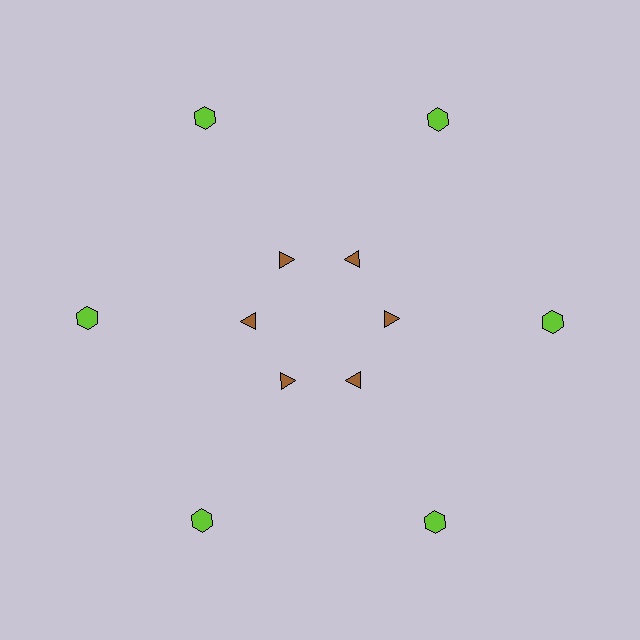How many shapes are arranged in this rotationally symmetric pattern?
There are 12 shapes, arranged in 6 groups of 2.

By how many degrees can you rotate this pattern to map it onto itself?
The pattern maps onto itself every 60 degrees of rotation.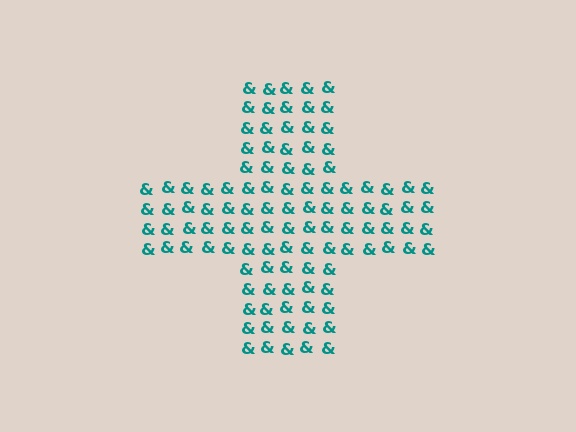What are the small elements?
The small elements are ampersands.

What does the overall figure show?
The overall figure shows a cross.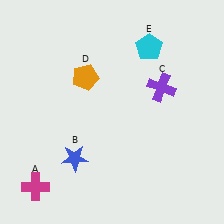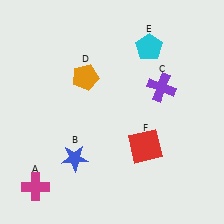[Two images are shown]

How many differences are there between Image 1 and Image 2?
There is 1 difference between the two images.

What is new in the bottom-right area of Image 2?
A red square (F) was added in the bottom-right area of Image 2.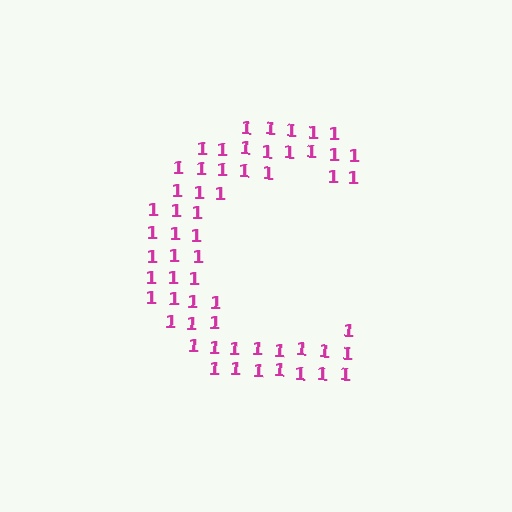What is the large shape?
The large shape is the letter C.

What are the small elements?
The small elements are digit 1's.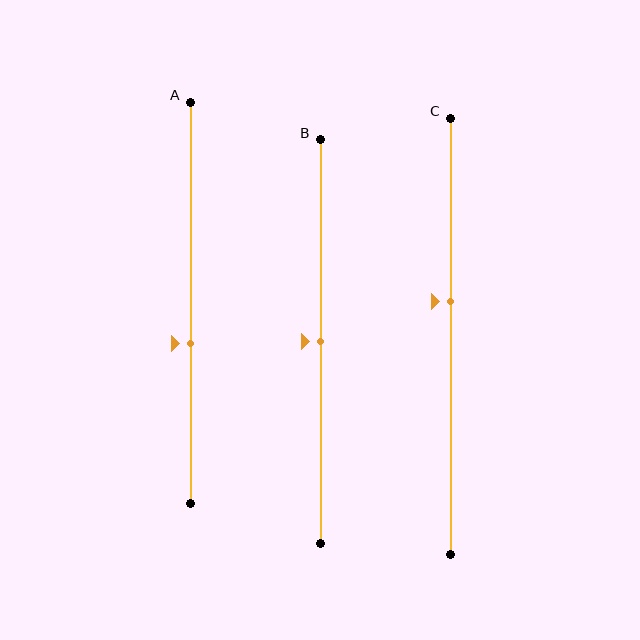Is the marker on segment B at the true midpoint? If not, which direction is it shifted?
Yes, the marker on segment B is at the true midpoint.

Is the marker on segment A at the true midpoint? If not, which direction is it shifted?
No, the marker on segment A is shifted downward by about 10% of the segment length.